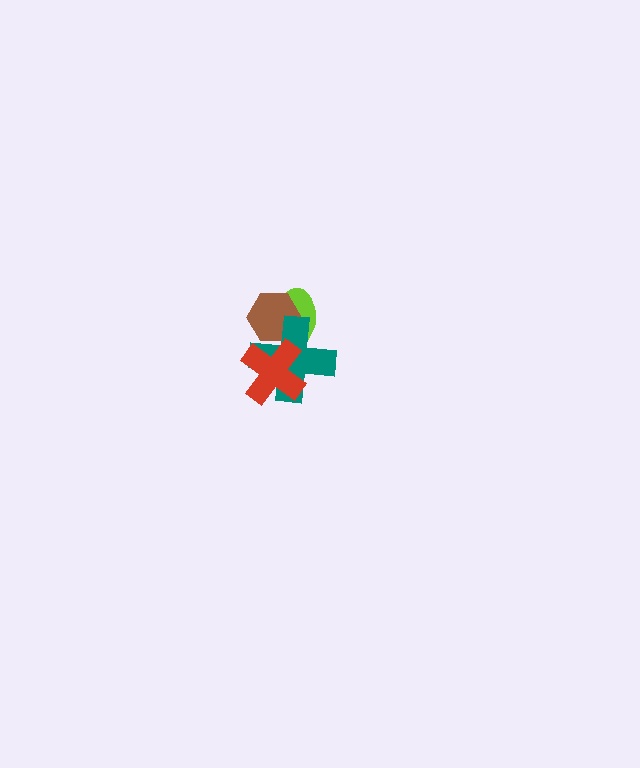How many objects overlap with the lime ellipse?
2 objects overlap with the lime ellipse.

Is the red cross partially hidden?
No, no other shape covers it.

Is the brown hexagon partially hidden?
Yes, it is partially covered by another shape.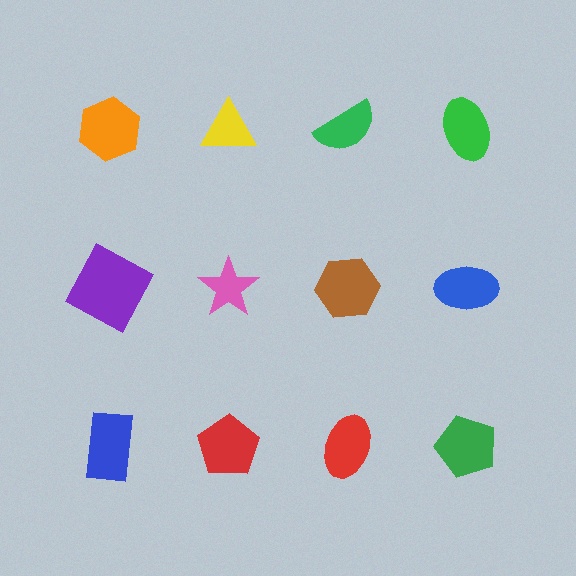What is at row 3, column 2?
A red pentagon.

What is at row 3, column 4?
A green pentagon.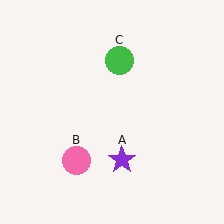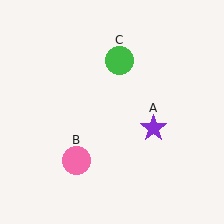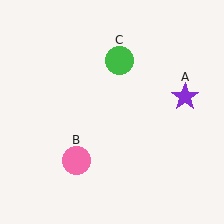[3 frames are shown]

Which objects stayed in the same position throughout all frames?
Pink circle (object B) and green circle (object C) remained stationary.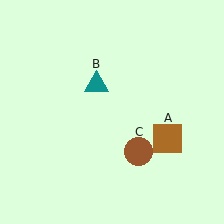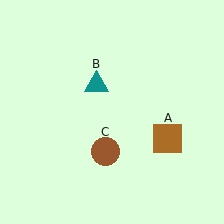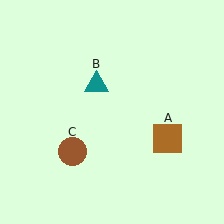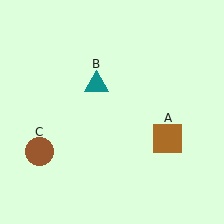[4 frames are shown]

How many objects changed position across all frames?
1 object changed position: brown circle (object C).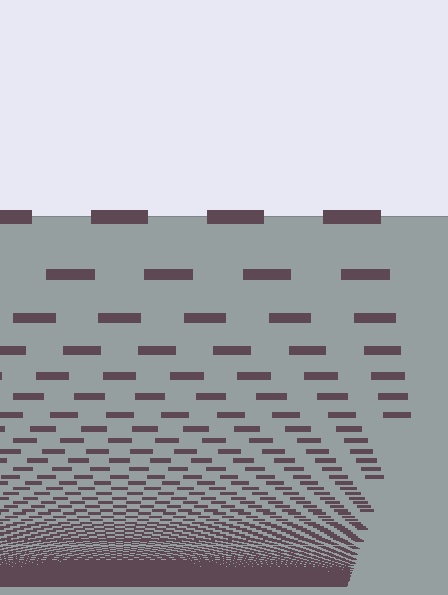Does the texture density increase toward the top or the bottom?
Density increases toward the bottom.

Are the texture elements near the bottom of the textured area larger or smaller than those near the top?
Smaller. The gradient is inverted — elements near the bottom are smaller and denser.